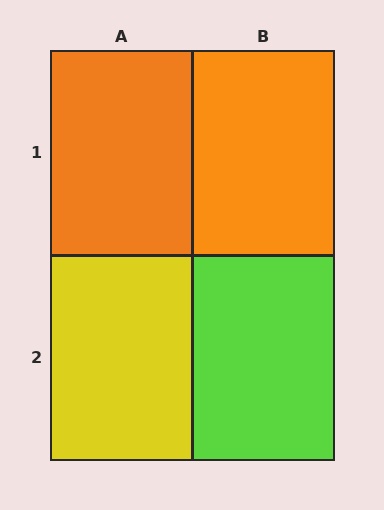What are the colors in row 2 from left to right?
Yellow, lime.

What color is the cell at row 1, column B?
Orange.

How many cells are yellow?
1 cell is yellow.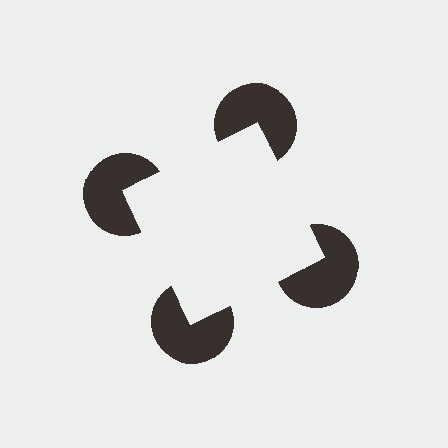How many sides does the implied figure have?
4 sides.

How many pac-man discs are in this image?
There are 4 — one at each vertex of the illusory square.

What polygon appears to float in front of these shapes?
An illusory square — its edges are inferred from the aligned wedge cuts in the pac-man discs, not physically drawn.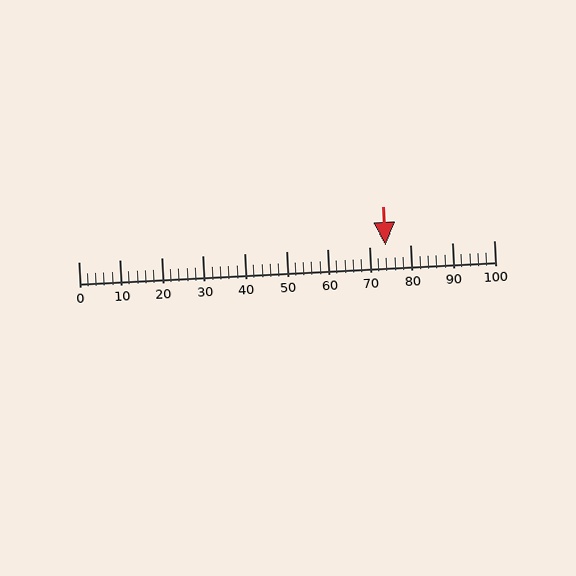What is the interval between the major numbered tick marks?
The major tick marks are spaced 10 units apart.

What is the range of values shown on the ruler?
The ruler shows values from 0 to 100.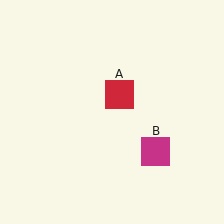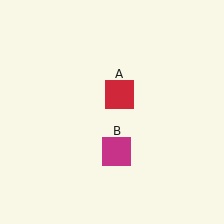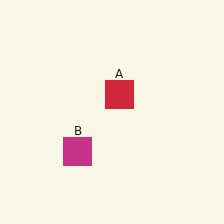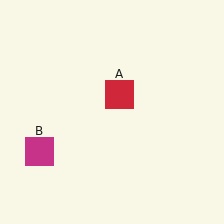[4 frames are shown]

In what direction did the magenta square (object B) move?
The magenta square (object B) moved left.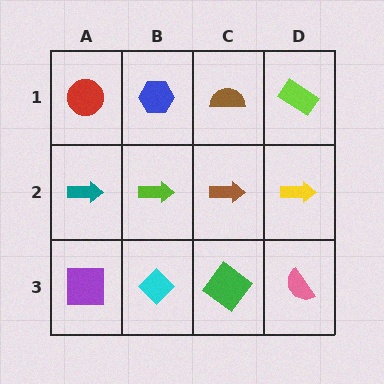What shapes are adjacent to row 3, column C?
A brown arrow (row 2, column C), a cyan diamond (row 3, column B), a pink semicircle (row 3, column D).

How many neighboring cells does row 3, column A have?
2.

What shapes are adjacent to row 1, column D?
A yellow arrow (row 2, column D), a brown semicircle (row 1, column C).